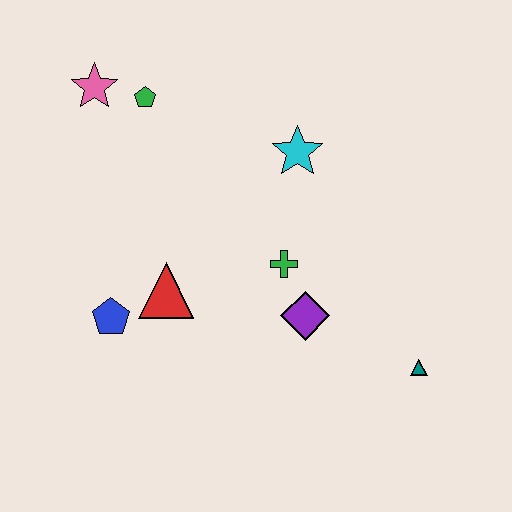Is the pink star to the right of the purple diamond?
No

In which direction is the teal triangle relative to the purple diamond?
The teal triangle is to the right of the purple diamond.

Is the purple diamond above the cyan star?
No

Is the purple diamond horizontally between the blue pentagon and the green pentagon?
No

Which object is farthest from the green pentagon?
The teal triangle is farthest from the green pentagon.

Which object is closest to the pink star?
The green pentagon is closest to the pink star.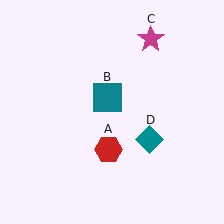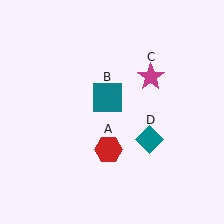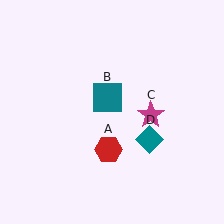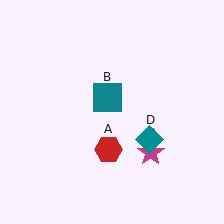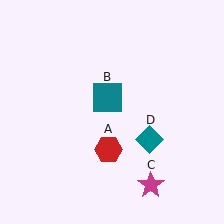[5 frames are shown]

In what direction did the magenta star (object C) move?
The magenta star (object C) moved down.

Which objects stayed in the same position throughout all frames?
Red hexagon (object A) and teal square (object B) and teal diamond (object D) remained stationary.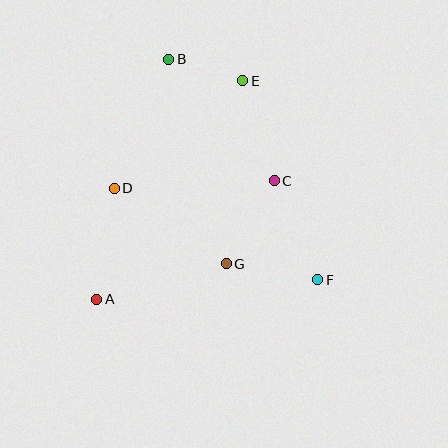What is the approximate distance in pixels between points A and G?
The distance between A and G is approximately 134 pixels.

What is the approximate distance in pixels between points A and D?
The distance between A and D is approximately 113 pixels.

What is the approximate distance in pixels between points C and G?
The distance between C and G is approximately 96 pixels.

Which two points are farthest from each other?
Points B and F are farthest from each other.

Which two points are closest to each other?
Points B and E are closest to each other.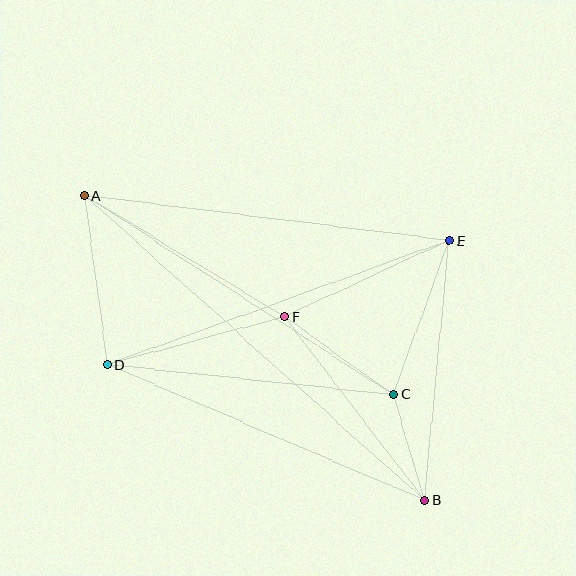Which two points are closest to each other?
Points B and C are closest to each other.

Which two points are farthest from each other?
Points A and B are farthest from each other.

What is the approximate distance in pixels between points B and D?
The distance between B and D is approximately 345 pixels.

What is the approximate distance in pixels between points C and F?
The distance between C and F is approximately 134 pixels.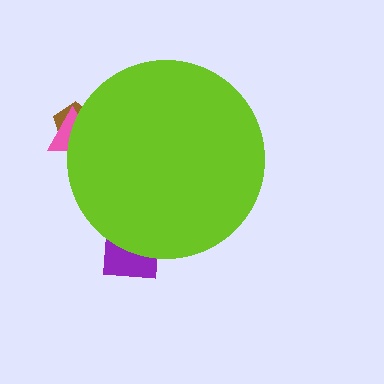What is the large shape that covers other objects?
A lime circle.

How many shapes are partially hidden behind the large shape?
3 shapes are partially hidden.